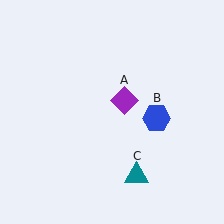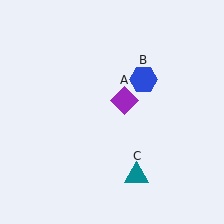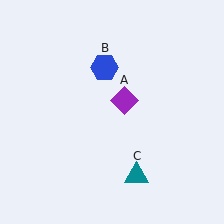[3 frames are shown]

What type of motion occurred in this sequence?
The blue hexagon (object B) rotated counterclockwise around the center of the scene.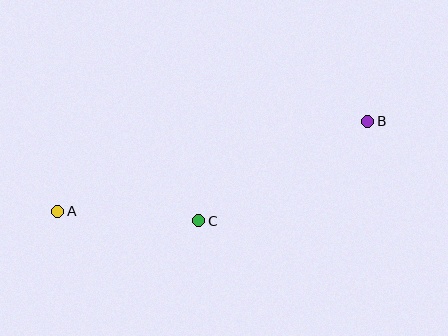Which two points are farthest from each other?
Points A and B are farthest from each other.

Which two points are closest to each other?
Points A and C are closest to each other.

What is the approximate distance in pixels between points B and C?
The distance between B and C is approximately 196 pixels.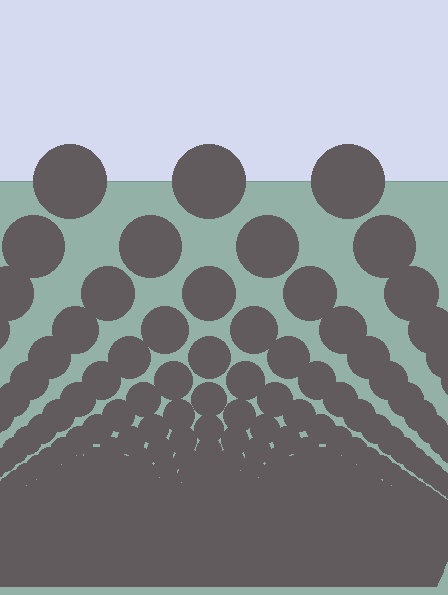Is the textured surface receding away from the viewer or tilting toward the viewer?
The surface appears to tilt toward the viewer. Texture elements get larger and sparser toward the top.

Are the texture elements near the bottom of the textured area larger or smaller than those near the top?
Smaller. The gradient is inverted — elements near the bottom are smaller and denser.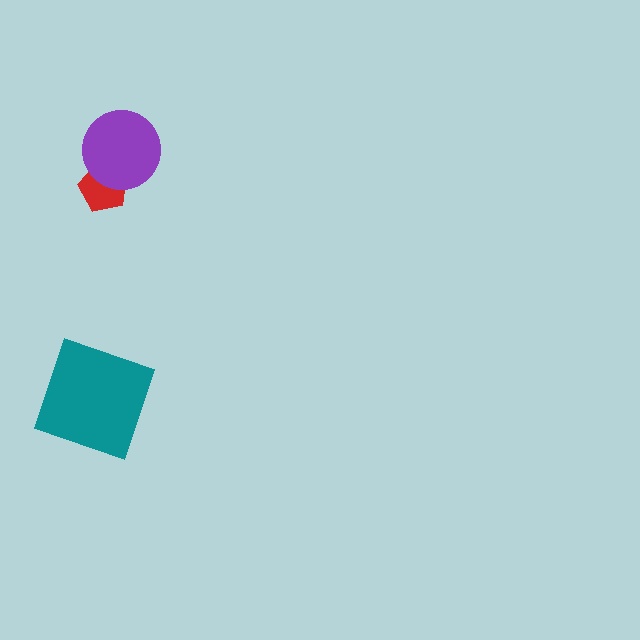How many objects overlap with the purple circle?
1 object overlaps with the purple circle.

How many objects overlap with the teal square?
0 objects overlap with the teal square.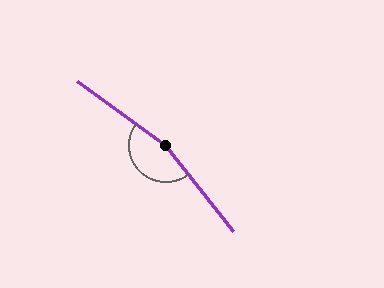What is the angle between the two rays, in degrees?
Approximately 164 degrees.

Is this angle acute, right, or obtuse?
It is obtuse.